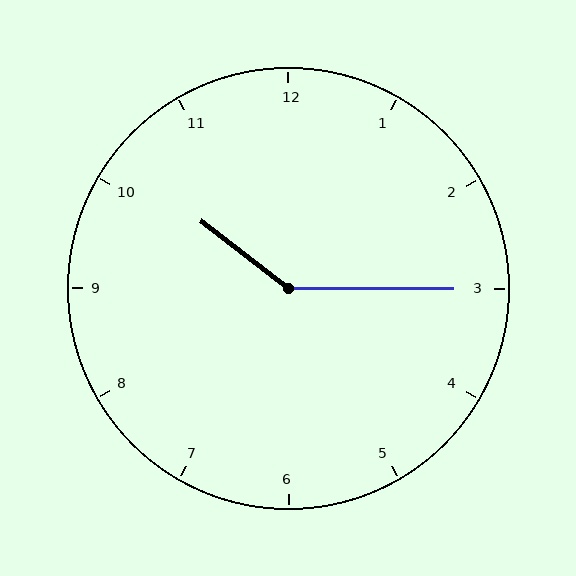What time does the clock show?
10:15.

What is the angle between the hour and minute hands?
Approximately 142 degrees.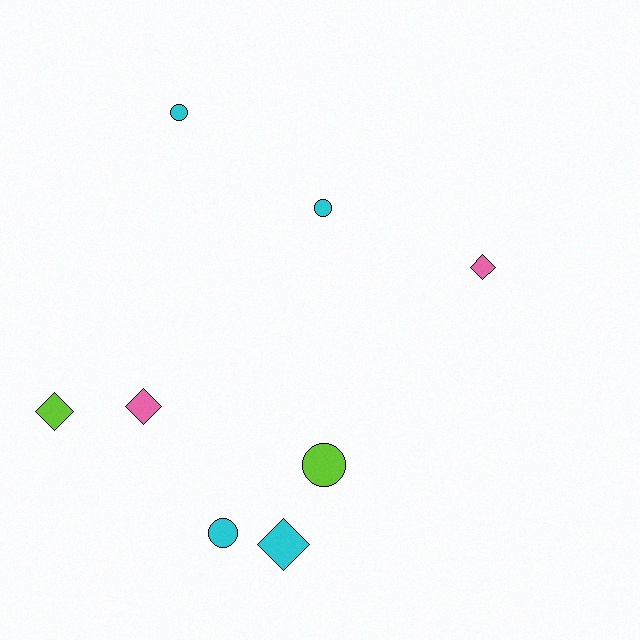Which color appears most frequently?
Cyan, with 4 objects.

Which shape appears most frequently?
Circle, with 4 objects.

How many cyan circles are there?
There are 3 cyan circles.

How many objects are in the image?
There are 8 objects.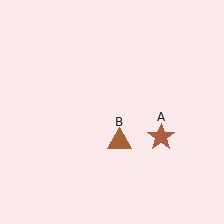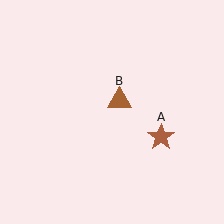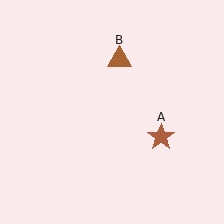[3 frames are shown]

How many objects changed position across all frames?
1 object changed position: brown triangle (object B).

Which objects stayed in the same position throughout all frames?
Brown star (object A) remained stationary.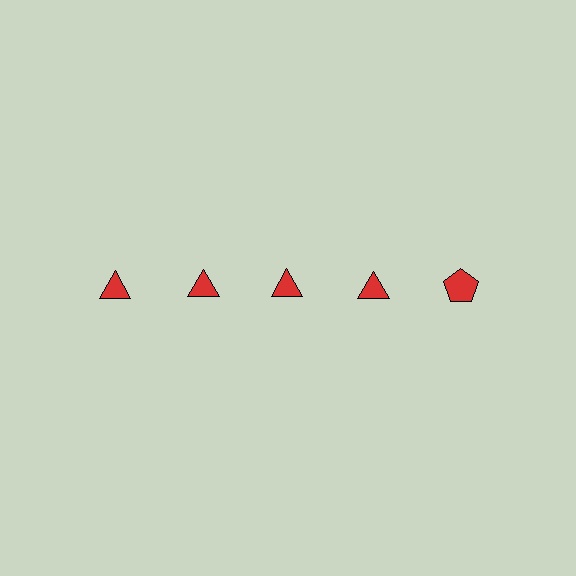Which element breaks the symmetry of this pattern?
The red pentagon in the top row, rightmost column breaks the symmetry. All other shapes are red triangles.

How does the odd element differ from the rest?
It has a different shape: pentagon instead of triangle.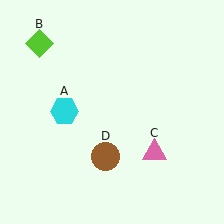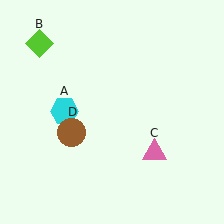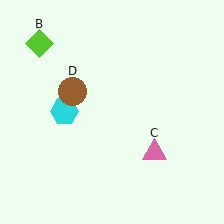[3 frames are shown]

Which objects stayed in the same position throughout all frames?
Cyan hexagon (object A) and lime diamond (object B) and pink triangle (object C) remained stationary.